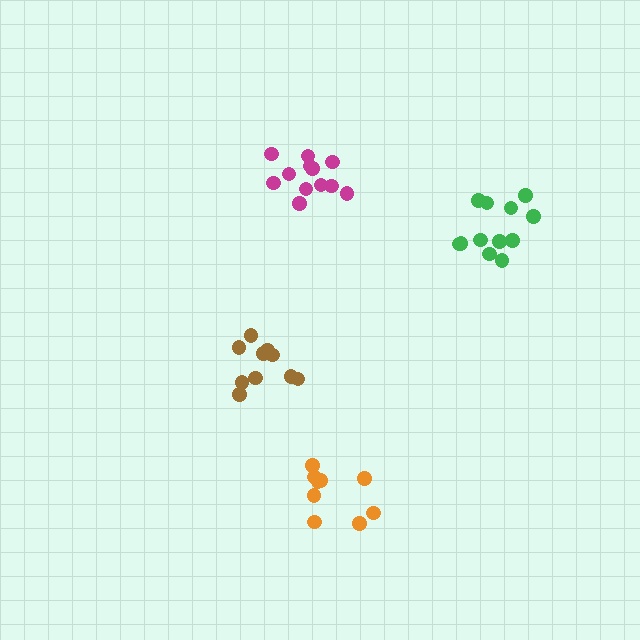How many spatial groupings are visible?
There are 4 spatial groupings.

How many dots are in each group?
Group 1: 10 dots, Group 2: 13 dots, Group 3: 12 dots, Group 4: 9 dots (44 total).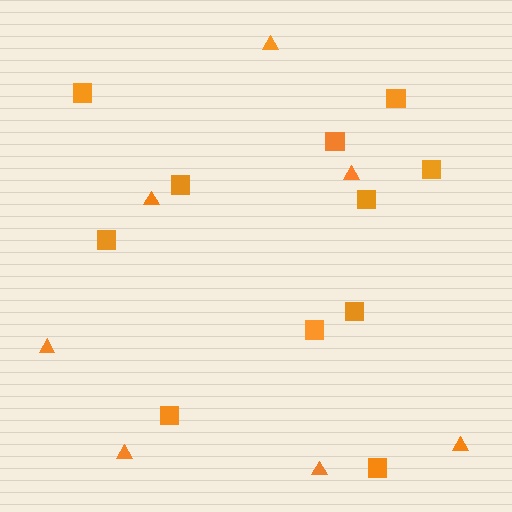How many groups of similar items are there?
There are 2 groups: one group of squares (11) and one group of triangles (7).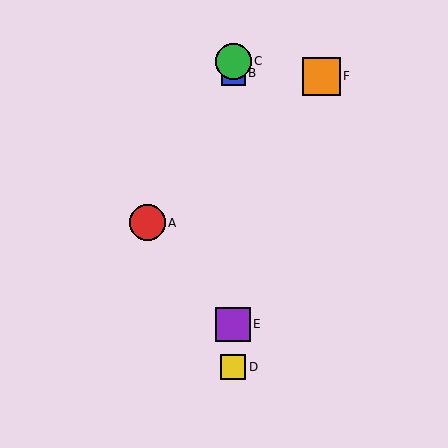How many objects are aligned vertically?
4 objects (B, C, D, E) are aligned vertically.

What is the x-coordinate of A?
Object A is at x≈147.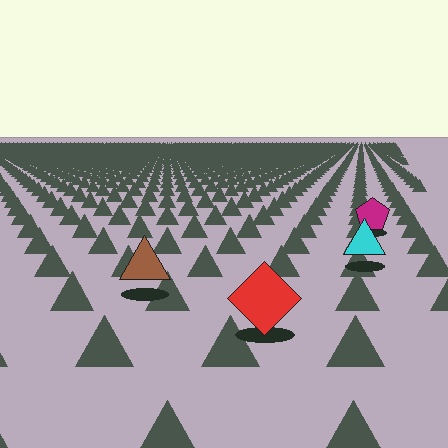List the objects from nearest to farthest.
From nearest to farthest: the red diamond, the brown triangle, the cyan triangle, the magenta pentagon.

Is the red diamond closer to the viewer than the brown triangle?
Yes. The red diamond is closer — you can tell from the texture gradient: the ground texture is coarser near it.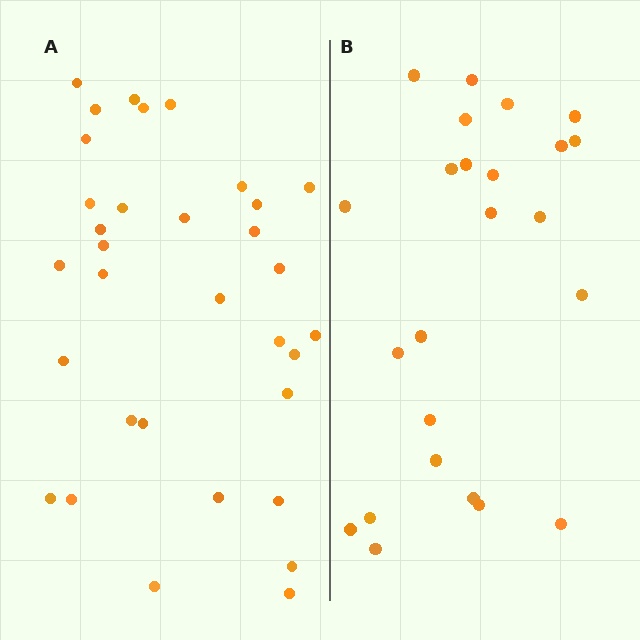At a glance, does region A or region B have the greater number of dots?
Region A (the left region) has more dots.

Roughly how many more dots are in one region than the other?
Region A has roughly 8 or so more dots than region B.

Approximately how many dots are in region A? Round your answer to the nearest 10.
About 30 dots. (The exact count is 33, which rounds to 30.)